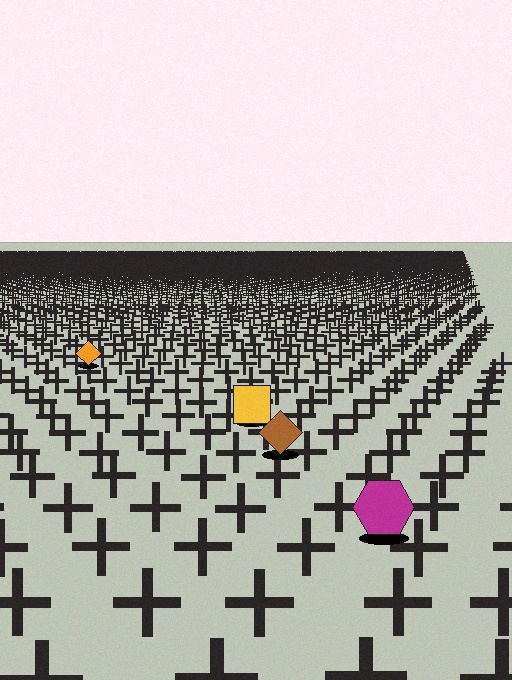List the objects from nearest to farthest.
From nearest to farthest: the magenta hexagon, the brown diamond, the yellow square, the orange diamond.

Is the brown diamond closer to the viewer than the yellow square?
Yes. The brown diamond is closer — you can tell from the texture gradient: the ground texture is coarser near it.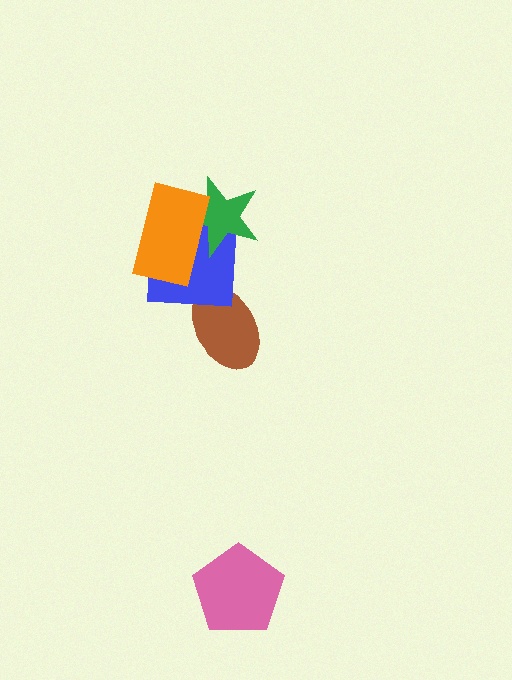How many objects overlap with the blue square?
3 objects overlap with the blue square.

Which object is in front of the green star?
The orange rectangle is in front of the green star.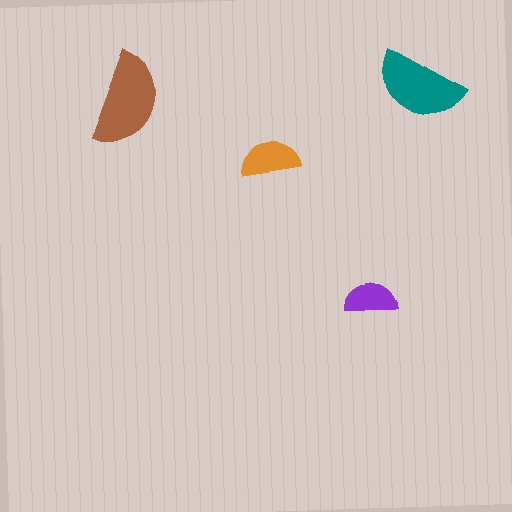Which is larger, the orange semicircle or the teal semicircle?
The teal one.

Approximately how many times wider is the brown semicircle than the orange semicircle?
About 1.5 times wider.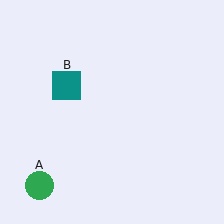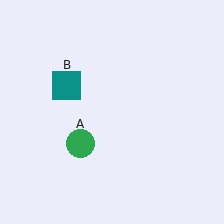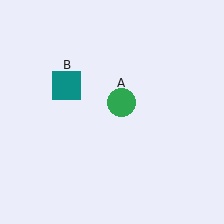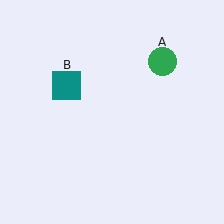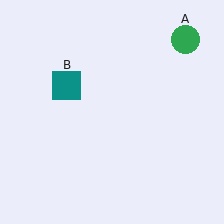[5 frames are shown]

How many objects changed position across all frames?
1 object changed position: green circle (object A).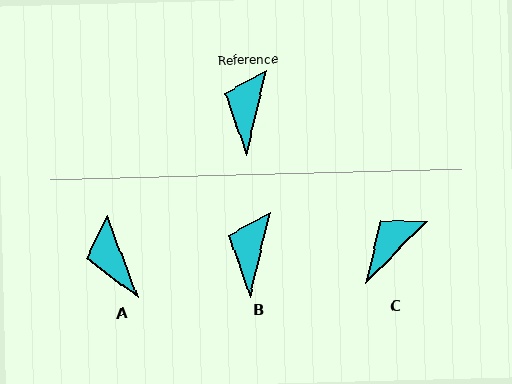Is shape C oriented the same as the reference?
No, it is off by about 31 degrees.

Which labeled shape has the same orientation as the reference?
B.